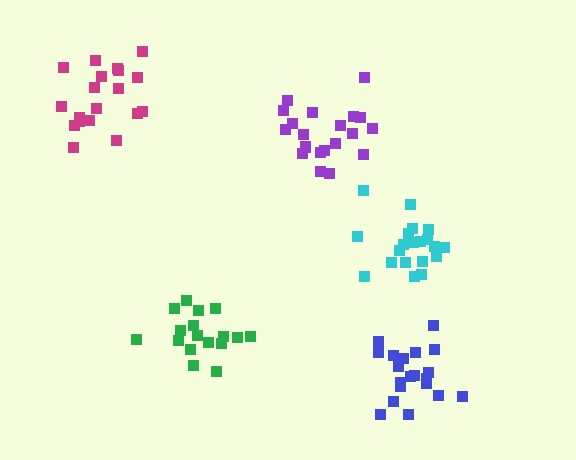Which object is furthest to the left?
The magenta cluster is leftmost.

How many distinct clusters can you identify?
There are 5 distinct clusters.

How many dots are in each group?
Group 1: 17 dots, Group 2: 20 dots, Group 3: 20 dots, Group 4: 19 dots, Group 5: 20 dots (96 total).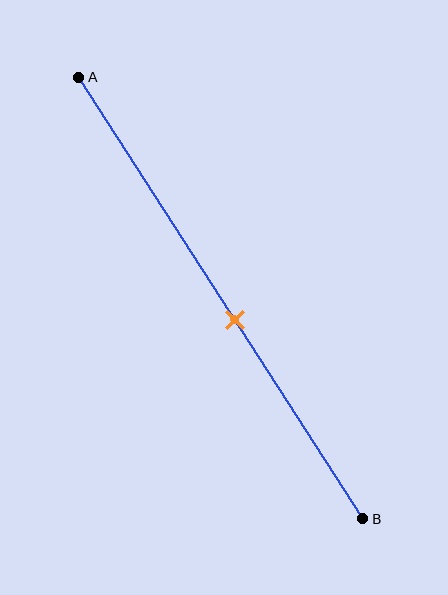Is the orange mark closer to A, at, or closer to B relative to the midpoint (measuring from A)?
The orange mark is closer to point B than the midpoint of segment AB.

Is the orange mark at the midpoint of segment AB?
No, the mark is at about 55% from A, not at the 50% midpoint.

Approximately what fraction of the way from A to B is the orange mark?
The orange mark is approximately 55% of the way from A to B.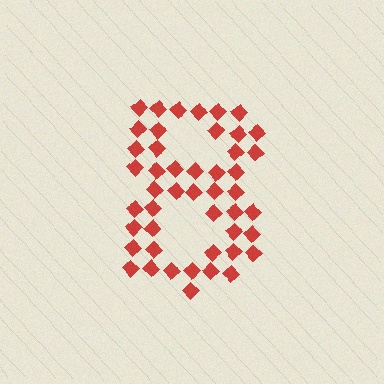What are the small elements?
The small elements are diamonds.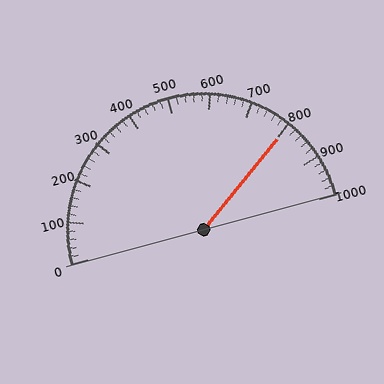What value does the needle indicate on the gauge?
The needle indicates approximately 800.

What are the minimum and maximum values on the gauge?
The gauge ranges from 0 to 1000.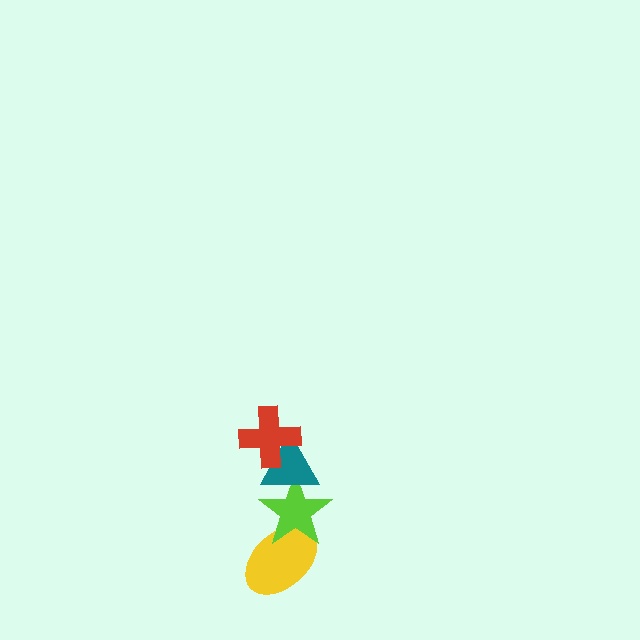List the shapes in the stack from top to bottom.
From top to bottom: the red cross, the teal triangle, the lime star, the yellow ellipse.